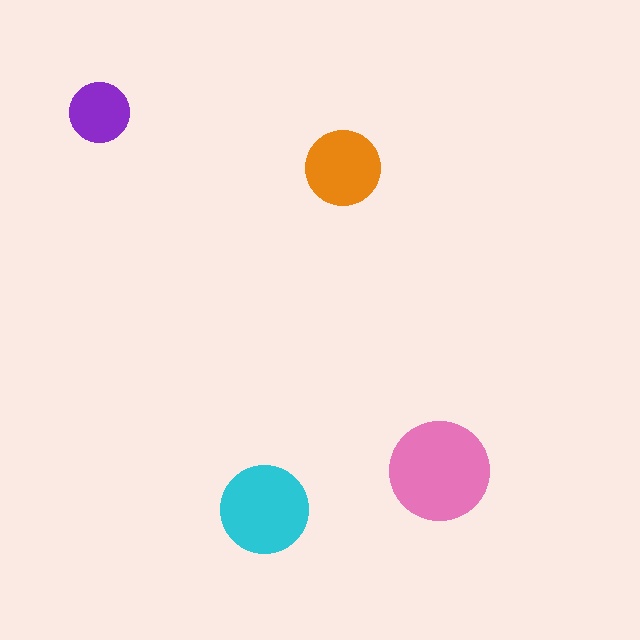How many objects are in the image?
There are 4 objects in the image.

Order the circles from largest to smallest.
the pink one, the cyan one, the orange one, the purple one.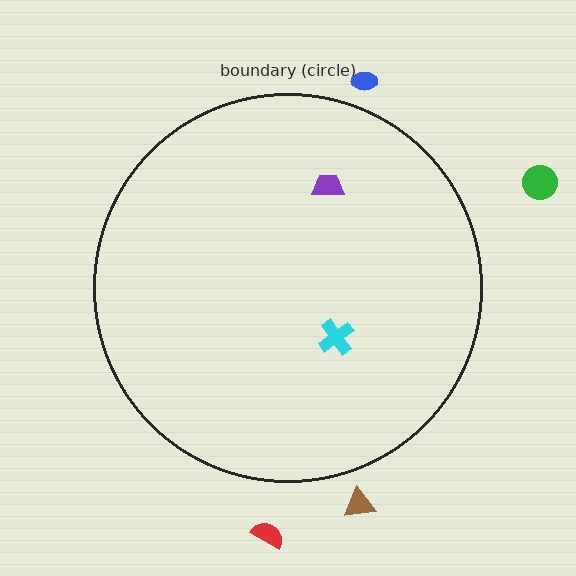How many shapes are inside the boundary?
2 inside, 4 outside.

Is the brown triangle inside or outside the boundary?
Outside.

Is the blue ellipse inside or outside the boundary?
Outside.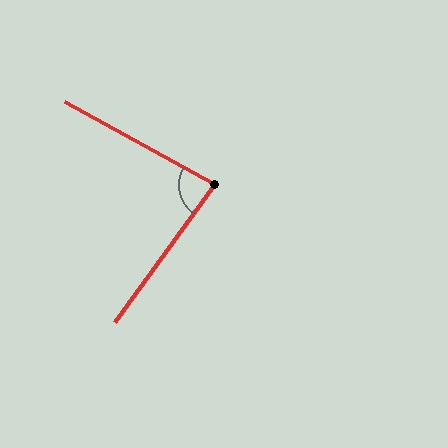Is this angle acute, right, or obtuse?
It is acute.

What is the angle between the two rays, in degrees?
Approximately 83 degrees.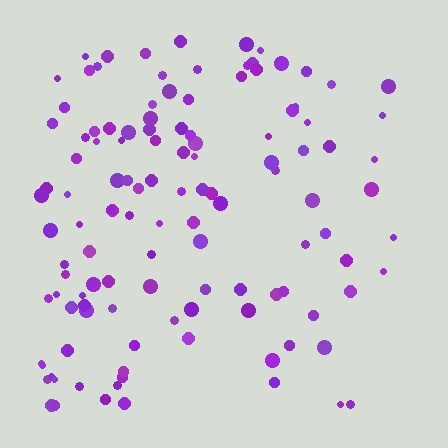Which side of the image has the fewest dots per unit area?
The right.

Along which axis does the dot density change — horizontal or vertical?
Horizontal.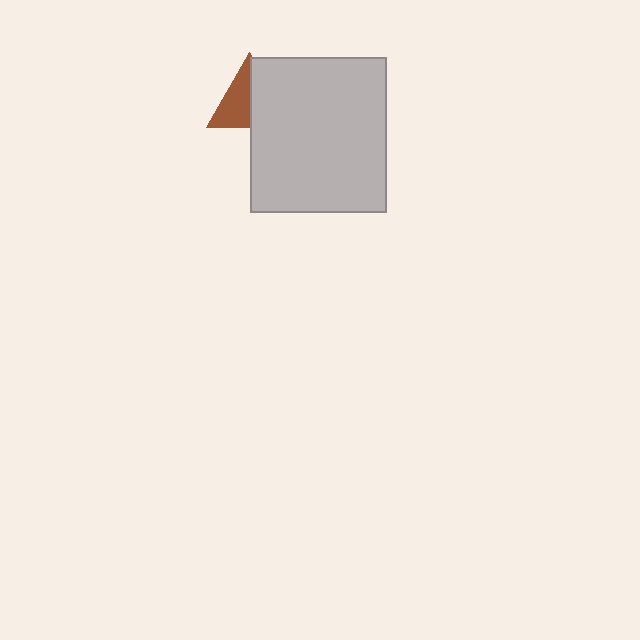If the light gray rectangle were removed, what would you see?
You would see the complete brown triangle.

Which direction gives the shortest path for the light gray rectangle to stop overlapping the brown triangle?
Moving right gives the shortest separation.